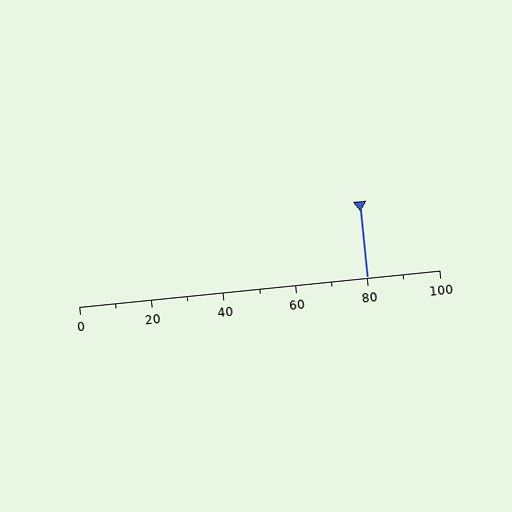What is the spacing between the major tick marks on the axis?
The major ticks are spaced 20 apart.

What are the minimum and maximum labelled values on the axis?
The axis runs from 0 to 100.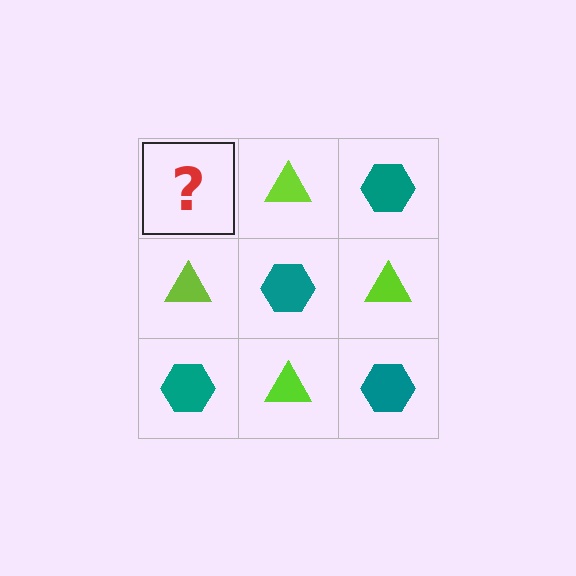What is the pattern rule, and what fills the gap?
The rule is that it alternates teal hexagon and lime triangle in a checkerboard pattern. The gap should be filled with a teal hexagon.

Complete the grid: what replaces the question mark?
The question mark should be replaced with a teal hexagon.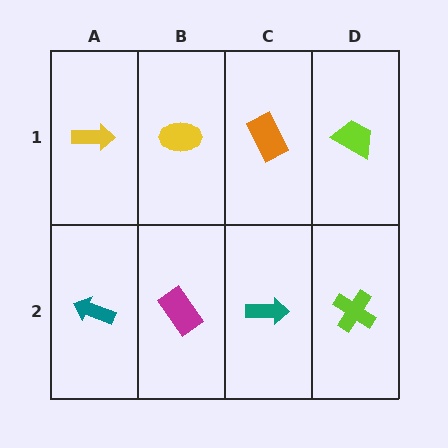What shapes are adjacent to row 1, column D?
A lime cross (row 2, column D), an orange rectangle (row 1, column C).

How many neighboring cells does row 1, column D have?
2.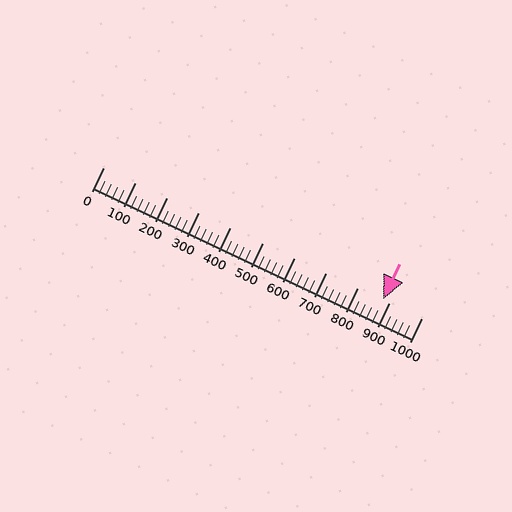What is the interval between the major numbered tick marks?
The major tick marks are spaced 100 units apart.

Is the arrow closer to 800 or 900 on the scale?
The arrow is closer to 900.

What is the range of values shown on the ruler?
The ruler shows values from 0 to 1000.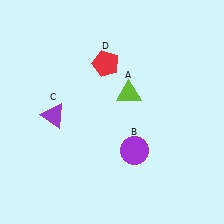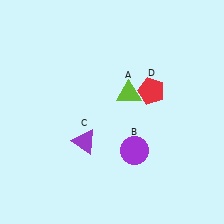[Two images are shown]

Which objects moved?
The objects that moved are: the purple triangle (C), the red pentagon (D).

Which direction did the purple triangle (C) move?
The purple triangle (C) moved right.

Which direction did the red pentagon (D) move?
The red pentagon (D) moved right.